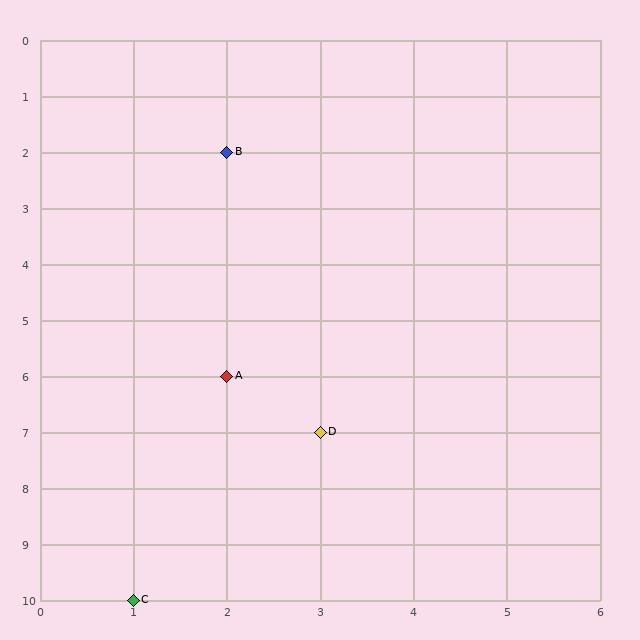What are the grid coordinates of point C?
Point C is at grid coordinates (1, 10).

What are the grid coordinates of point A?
Point A is at grid coordinates (2, 6).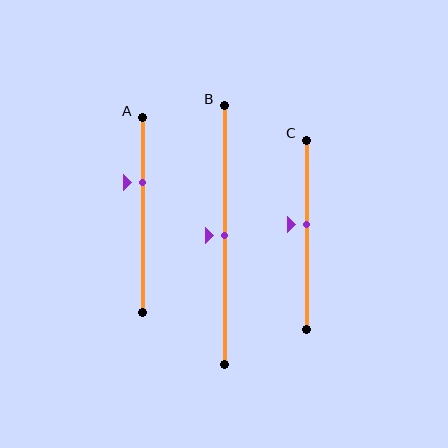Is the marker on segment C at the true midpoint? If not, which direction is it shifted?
No, the marker on segment C is shifted upward by about 5% of the segment length.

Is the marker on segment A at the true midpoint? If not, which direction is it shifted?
No, the marker on segment A is shifted upward by about 17% of the segment length.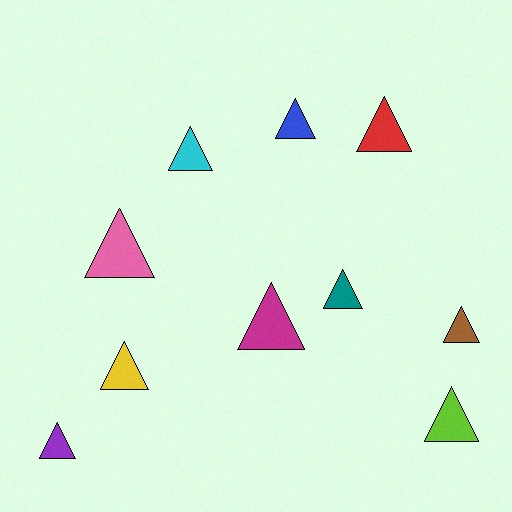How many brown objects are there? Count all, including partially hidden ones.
There is 1 brown object.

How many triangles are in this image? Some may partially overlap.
There are 10 triangles.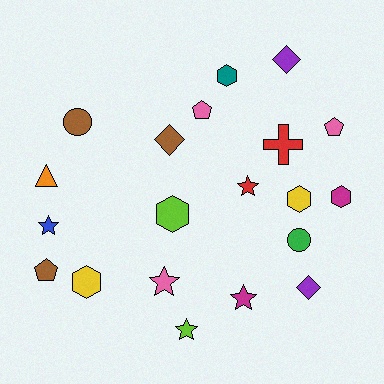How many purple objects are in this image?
There are 2 purple objects.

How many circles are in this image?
There are 2 circles.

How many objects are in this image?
There are 20 objects.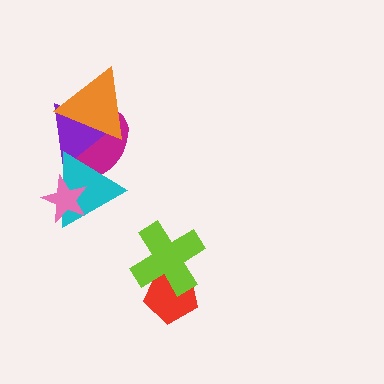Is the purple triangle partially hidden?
Yes, it is partially covered by another shape.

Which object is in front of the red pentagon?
The lime cross is in front of the red pentagon.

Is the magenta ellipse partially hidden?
Yes, it is partially covered by another shape.